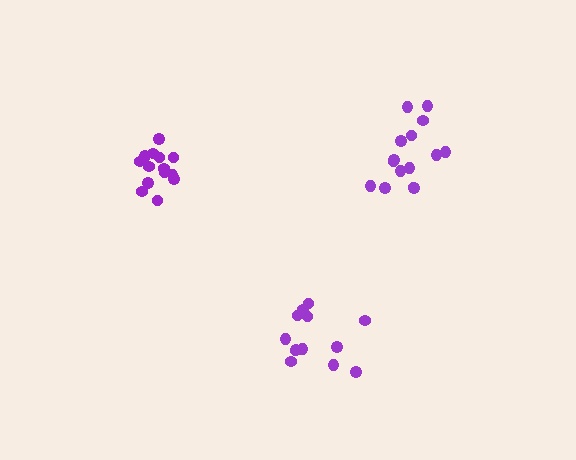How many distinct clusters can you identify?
There are 3 distinct clusters.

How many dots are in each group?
Group 1: 14 dots, Group 2: 13 dots, Group 3: 15 dots (42 total).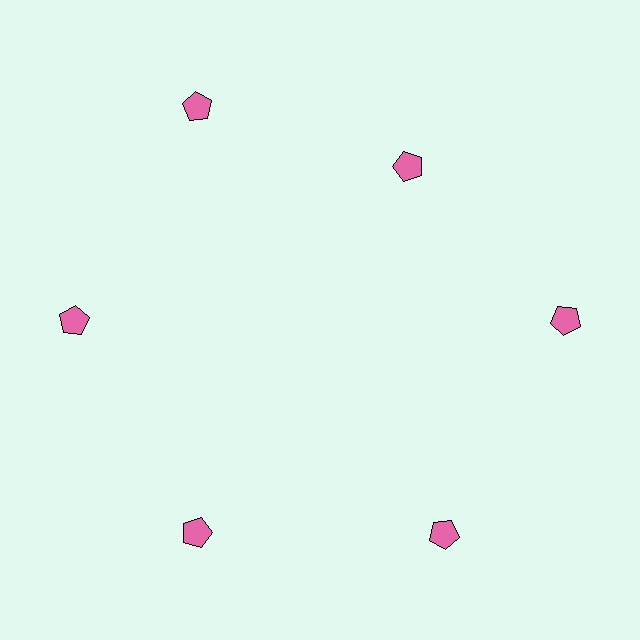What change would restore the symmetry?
The symmetry would be restored by moving it outward, back onto the ring so that all 6 pentagons sit at equal angles and equal distance from the center.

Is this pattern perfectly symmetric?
No. The 6 pink pentagons are arranged in a ring, but one element near the 1 o'clock position is pulled inward toward the center, breaking the 6-fold rotational symmetry.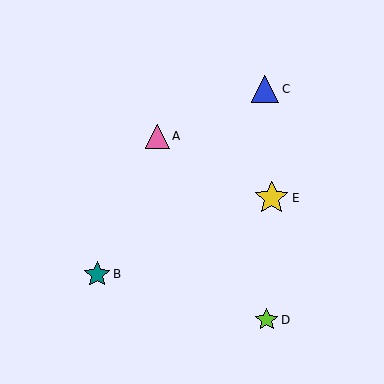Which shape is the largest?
The yellow star (labeled E) is the largest.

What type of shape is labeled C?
Shape C is a blue triangle.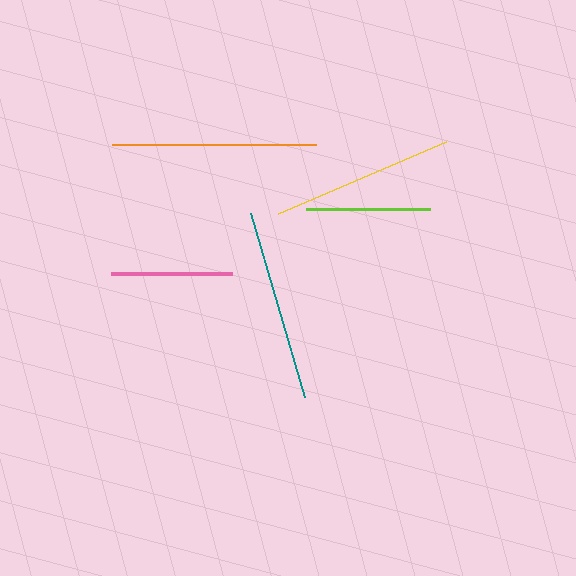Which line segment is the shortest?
The pink line is the shortest at approximately 121 pixels.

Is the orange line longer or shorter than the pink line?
The orange line is longer than the pink line.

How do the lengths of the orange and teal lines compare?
The orange and teal lines are approximately the same length.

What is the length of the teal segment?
The teal segment is approximately 191 pixels long.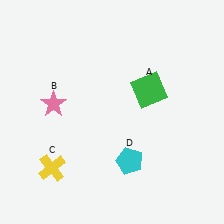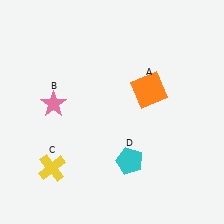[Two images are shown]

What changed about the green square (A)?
In Image 1, A is green. In Image 2, it changed to orange.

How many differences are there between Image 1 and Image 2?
There is 1 difference between the two images.